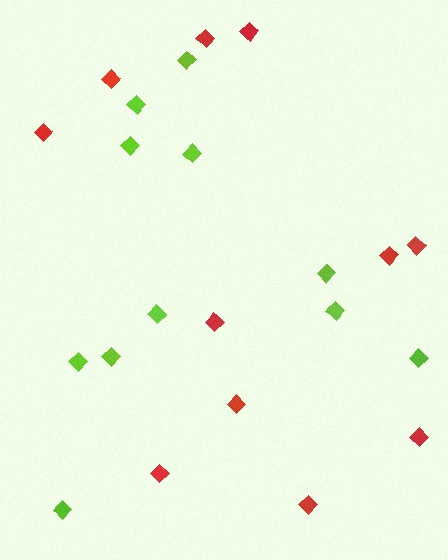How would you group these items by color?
There are 2 groups: one group of red diamonds (11) and one group of lime diamonds (11).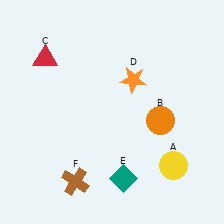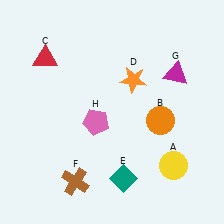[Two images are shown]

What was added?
A magenta triangle (G), a pink pentagon (H) were added in Image 2.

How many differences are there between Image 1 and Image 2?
There are 2 differences between the two images.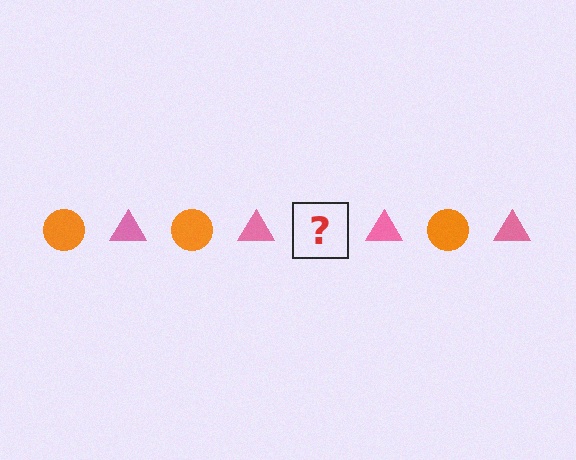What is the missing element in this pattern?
The missing element is an orange circle.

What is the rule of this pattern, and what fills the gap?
The rule is that the pattern alternates between orange circle and pink triangle. The gap should be filled with an orange circle.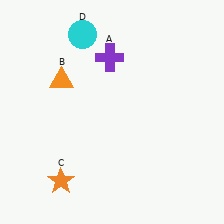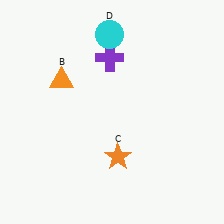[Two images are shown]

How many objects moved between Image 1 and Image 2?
2 objects moved between the two images.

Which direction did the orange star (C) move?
The orange star (C) moved right.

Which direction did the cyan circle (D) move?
The cyan circle (D) moved right.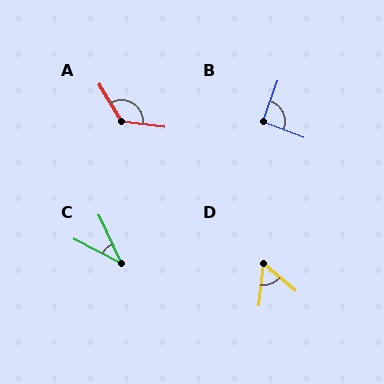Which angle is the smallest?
C, at approximately 38 degrees.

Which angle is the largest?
A, at approximately 127 degrees.